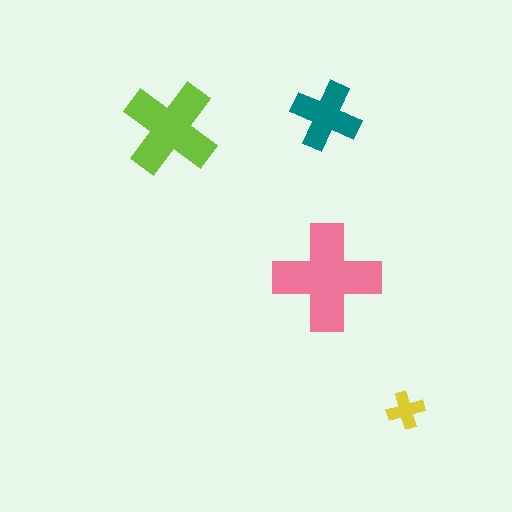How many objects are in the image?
There are 4 objects in the image.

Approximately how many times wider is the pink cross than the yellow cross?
About 3 times wider.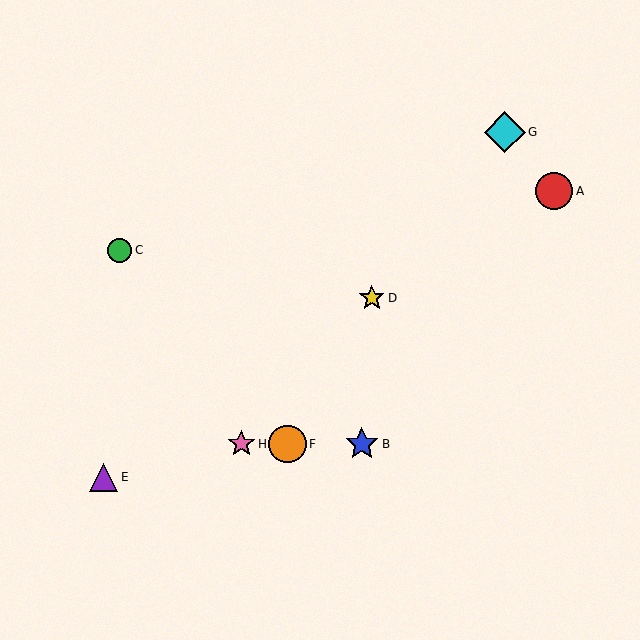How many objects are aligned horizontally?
3 objects (B, F, H) are aligned horizontally.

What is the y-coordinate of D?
Object D is at y≈298.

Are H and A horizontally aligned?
No, H is at y≈444 and A is at y≈191.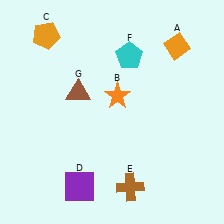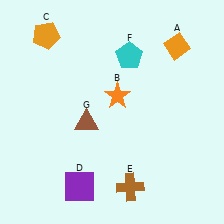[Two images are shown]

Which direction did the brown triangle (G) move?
The brown triangle (G) moved down.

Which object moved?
The brown triangle (G) moved down.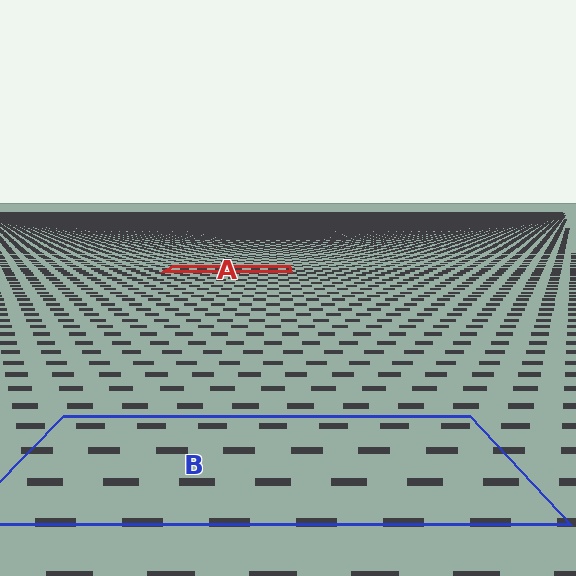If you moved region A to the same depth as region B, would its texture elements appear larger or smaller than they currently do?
They would appear larger. At a closer depth, the same texture elements are projected at a bigger on-screen size.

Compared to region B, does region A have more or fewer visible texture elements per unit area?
Region A has more texture elements per unit area — they are packed more densely because it is farther away.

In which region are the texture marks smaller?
The texture marks are smaller in region A, because it is farther away.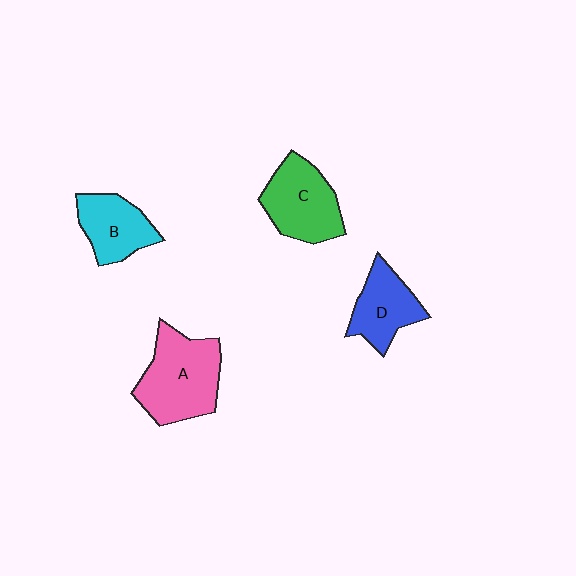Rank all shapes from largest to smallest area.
From largest to smallest: A (pink), C (green), B (cyan), D (blue).